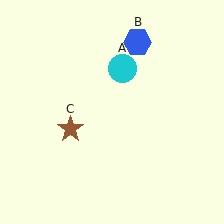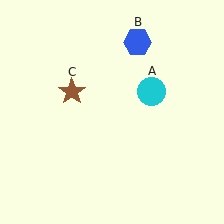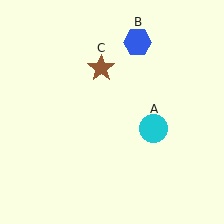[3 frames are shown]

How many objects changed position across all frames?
2 objects changed position: cyan circle (object A), brown star (object C).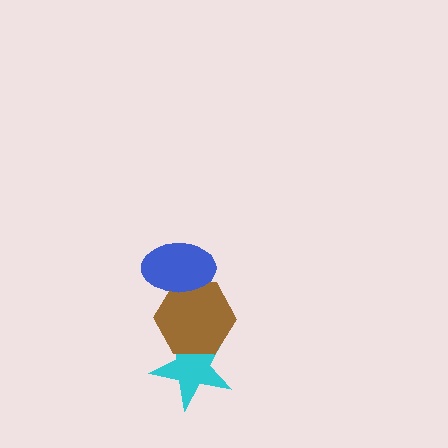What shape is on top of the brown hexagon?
The blue ellipse is on top of the brown hexagon.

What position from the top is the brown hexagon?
The brown hexagon is 2nd from the top.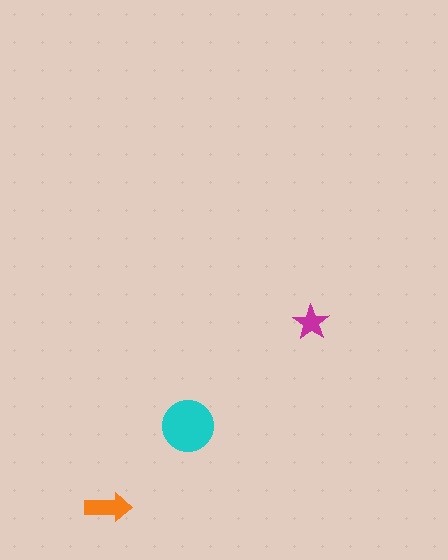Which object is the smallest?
The magenta star.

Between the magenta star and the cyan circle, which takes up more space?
The cyan circle.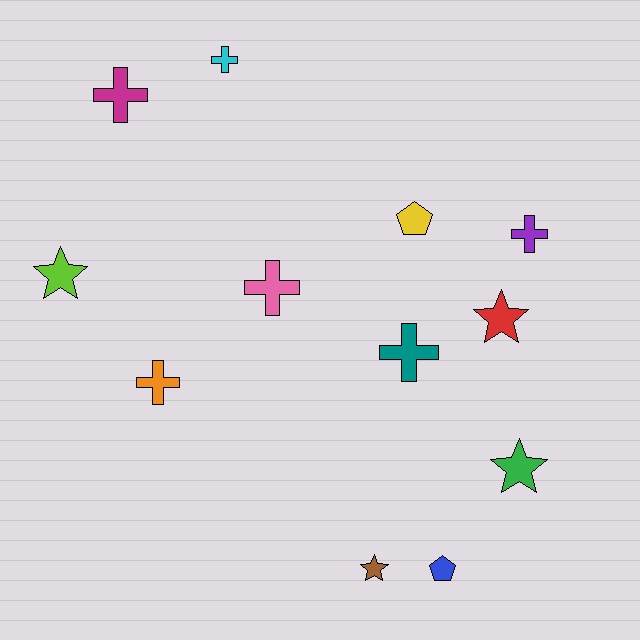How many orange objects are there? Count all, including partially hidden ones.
There is 1 orange object.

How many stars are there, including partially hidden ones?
There are 4 stars.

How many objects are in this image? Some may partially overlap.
There are 12 objects.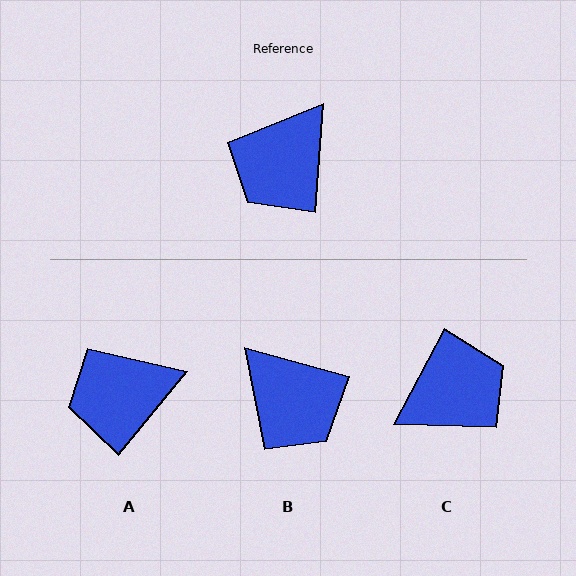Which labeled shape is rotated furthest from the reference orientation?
C, about 156 degrees away.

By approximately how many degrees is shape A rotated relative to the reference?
Approximately 35 degrees clockwise.